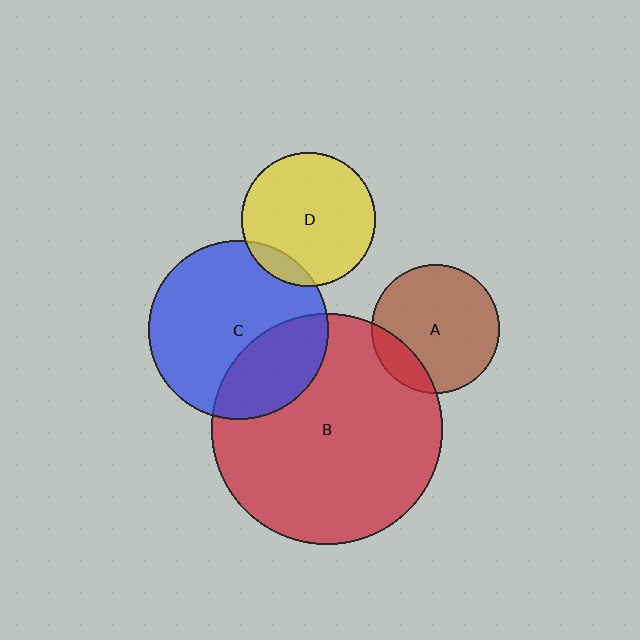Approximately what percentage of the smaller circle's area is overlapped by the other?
Approximately 30%.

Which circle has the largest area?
Circle B (red).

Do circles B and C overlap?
Yes.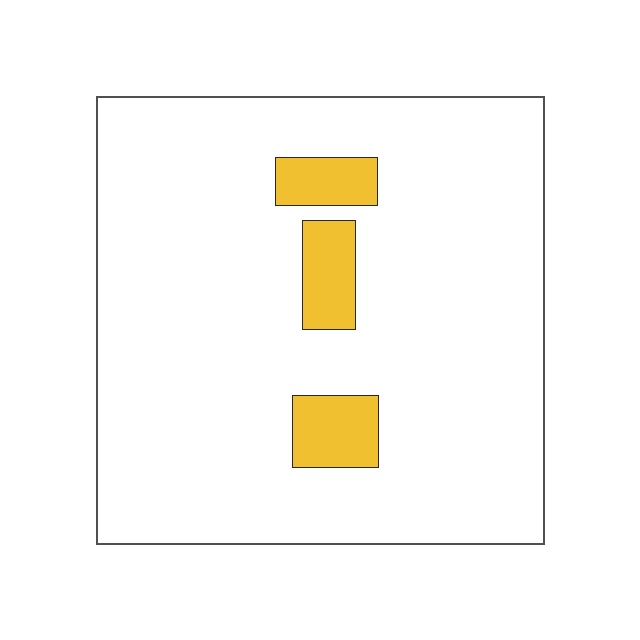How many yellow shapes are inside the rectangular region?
3.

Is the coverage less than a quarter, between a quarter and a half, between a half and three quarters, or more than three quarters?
Less than a quarter.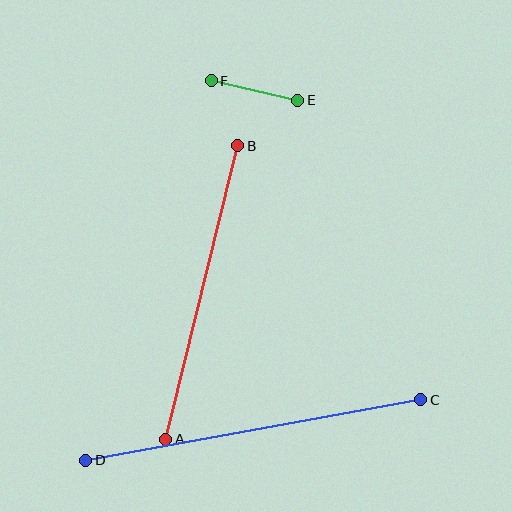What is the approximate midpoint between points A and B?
The midpoint is at approximately (202, 292) pixels.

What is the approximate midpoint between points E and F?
The midpoint is at approximately (255, 91) pixels.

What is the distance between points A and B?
The distance is approximately 302 pixels.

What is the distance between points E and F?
The distance is approximately 89 pixels.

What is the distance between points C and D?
The distance is approximately 341 pixels.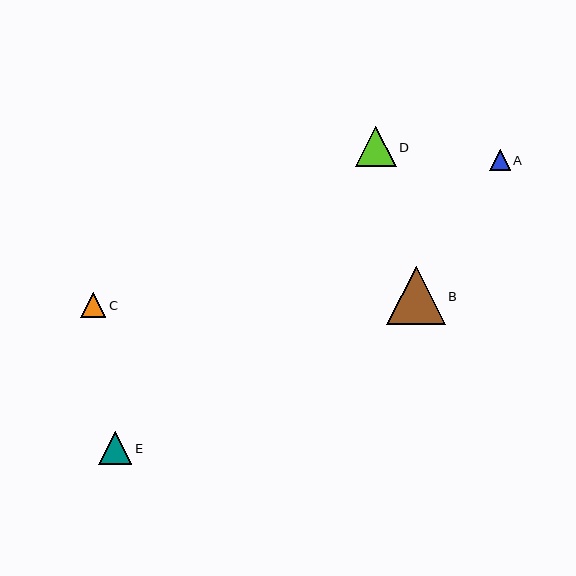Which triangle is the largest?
Triangle B is the largest with a size of approximately 58 pixels.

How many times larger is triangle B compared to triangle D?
Triangle B is approximately 1.4 times the size of triangle D.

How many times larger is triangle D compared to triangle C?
Triangle D is approximately 1.6 times the size of triangle C.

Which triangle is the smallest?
Triangle A is the smallest with a size of approximately 21 pixels.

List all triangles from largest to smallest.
From largest to smallest: B, D, E, C, A.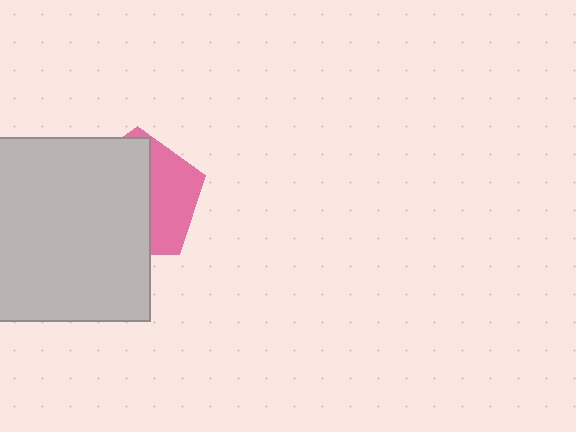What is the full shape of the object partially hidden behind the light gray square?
The partially hidden object is a pink pentagon.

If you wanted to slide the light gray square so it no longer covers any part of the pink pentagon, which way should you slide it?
Slide it left — that is the most direct way to separate the two shapes.